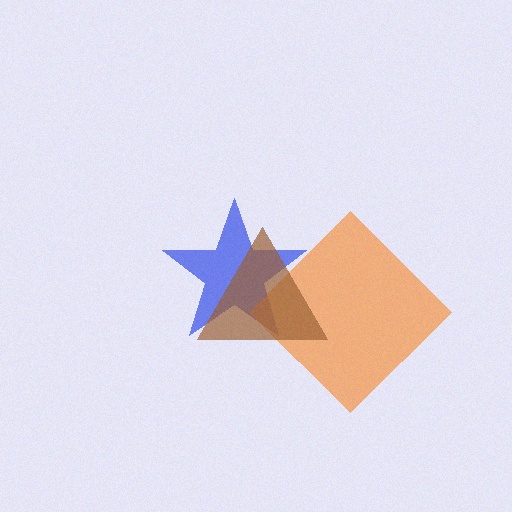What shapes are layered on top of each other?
The layered shapes are: a blue star, an orange diamond, a brown triangle.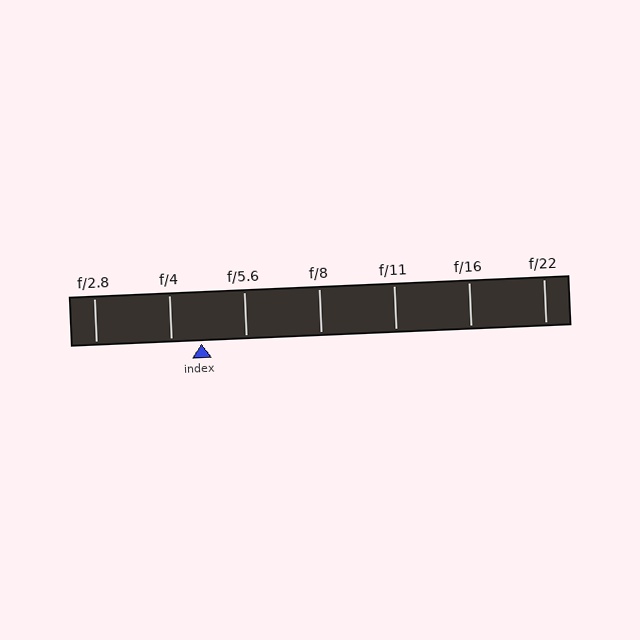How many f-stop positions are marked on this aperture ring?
There are 7 f-stop positions marked.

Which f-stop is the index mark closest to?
The index mark is closest to f/4.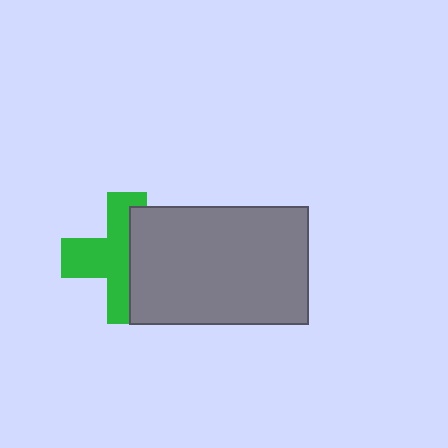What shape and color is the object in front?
The object in front is a gray rectangle.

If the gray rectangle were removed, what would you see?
You would see the complete green cross.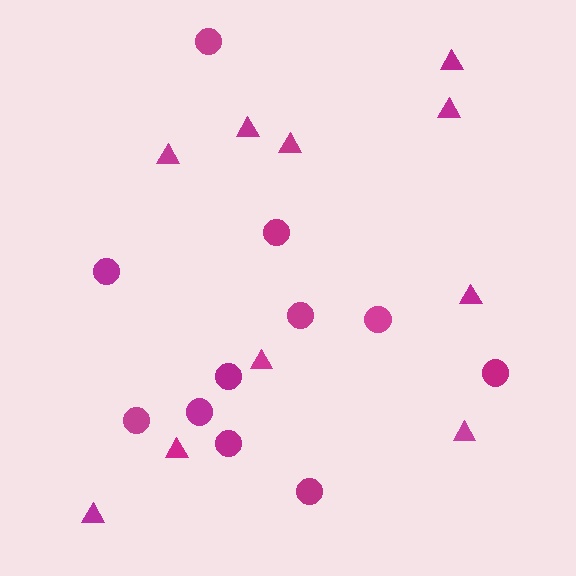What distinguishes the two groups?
There are 2 groups: one group of triangles (10) and one group of circles (11).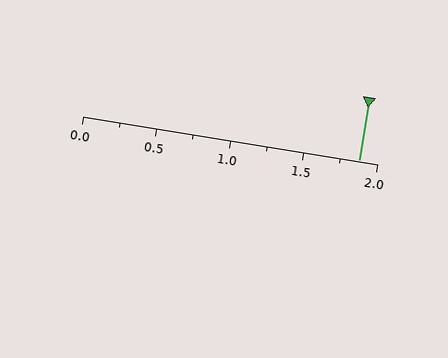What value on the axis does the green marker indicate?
The marker indicates approximately 1.88.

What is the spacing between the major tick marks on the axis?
The major ticks are spaced 0.5 apart.